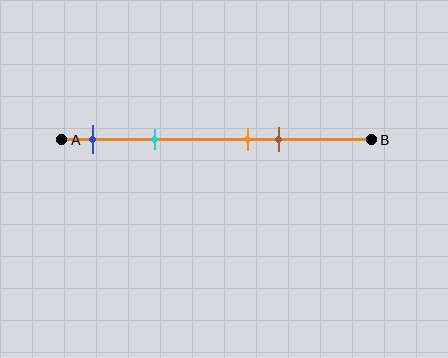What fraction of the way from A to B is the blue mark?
The blue mark is approximately 10% (0.1) of the way from A to B.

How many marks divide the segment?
There are 4 marks dividing the segment.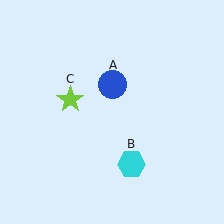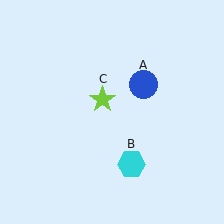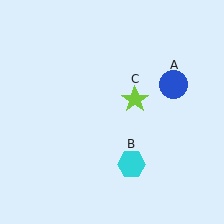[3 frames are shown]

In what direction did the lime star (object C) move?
The lime star (object C) moved right.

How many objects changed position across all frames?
2 objects changed position: blue circle (object A), lime star (object C).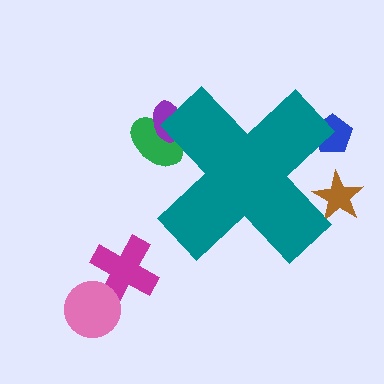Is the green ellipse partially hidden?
Yes, the green ellipse is partially hidden behind the teal cross.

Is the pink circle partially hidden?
No, the pink circle is fully visible.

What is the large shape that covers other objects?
A teal cross.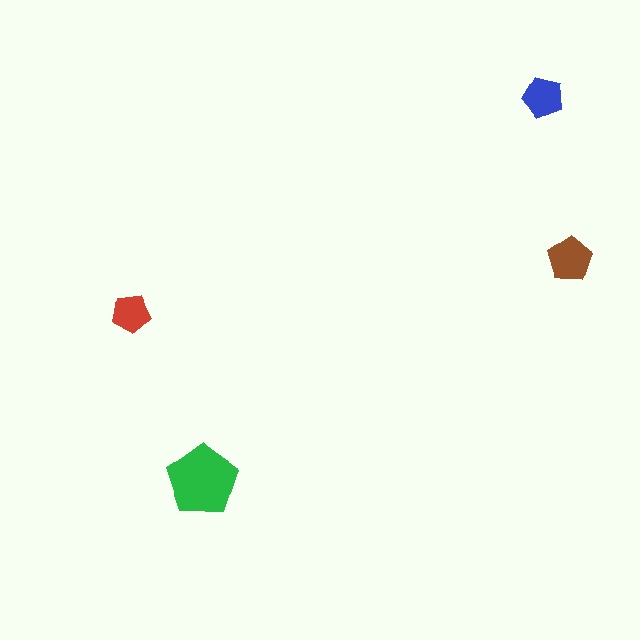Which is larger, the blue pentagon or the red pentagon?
The blue one.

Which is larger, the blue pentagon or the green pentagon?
The green one.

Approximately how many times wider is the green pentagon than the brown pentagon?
About 1.5 times wider.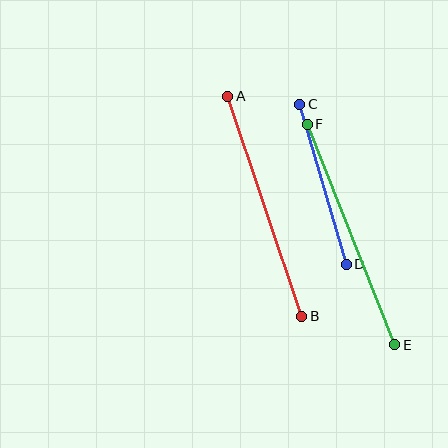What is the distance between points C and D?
The distance is approximately 166 pixels.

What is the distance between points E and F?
The distance is approximately 237 pixels.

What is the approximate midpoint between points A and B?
The midpoint is at approximately (265, 206) pixels.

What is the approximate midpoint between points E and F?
The midpoint is at approximately (351, 234) pixels.